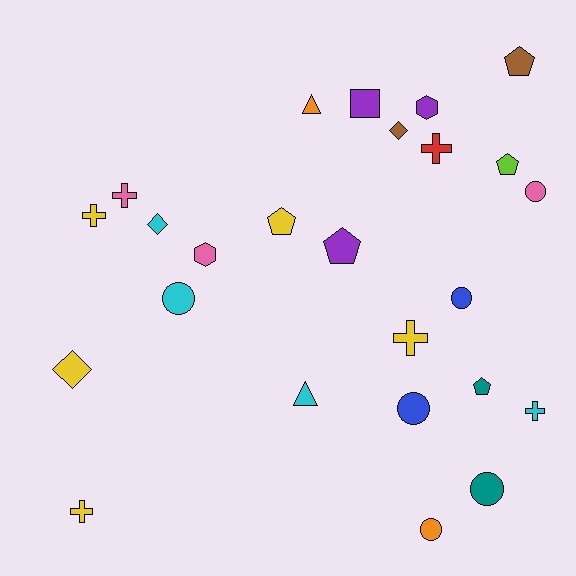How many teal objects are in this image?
There are 2 teal objects.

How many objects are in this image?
There are 25 objects.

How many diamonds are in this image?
There are 3 diamonds.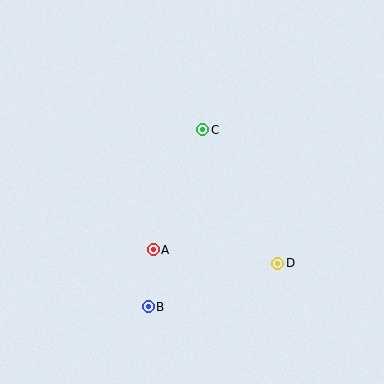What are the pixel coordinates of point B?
Point B is at (148, 307).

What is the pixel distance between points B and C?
The distance between B and C is 185 pixels.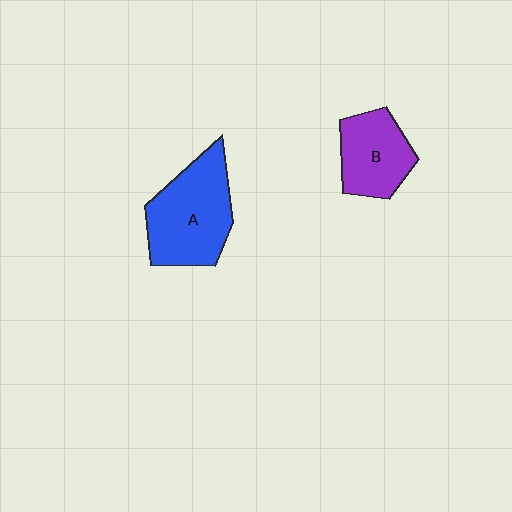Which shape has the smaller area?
Shape B (purple).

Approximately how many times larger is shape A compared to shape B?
Approximately 1.5 times.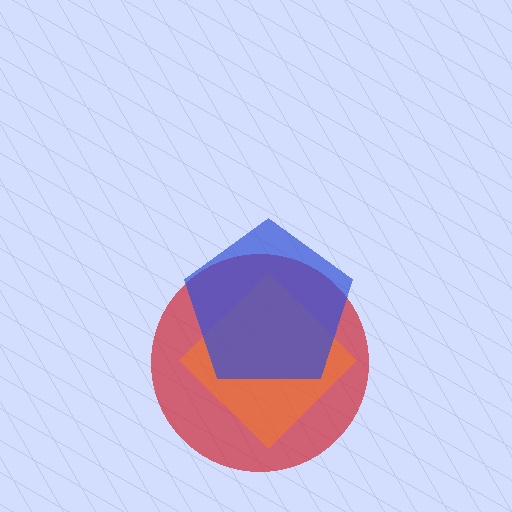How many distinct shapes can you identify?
There are 3 distinct shapes: a red circle, an orange diamond, a blue pentagon.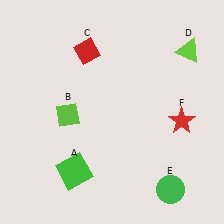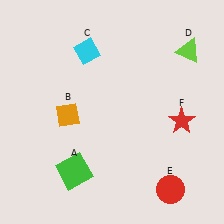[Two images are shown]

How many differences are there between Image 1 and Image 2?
There are 3 differences between the two images.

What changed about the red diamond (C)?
In Image 1, C is red. In Image 2, it changed to cyan.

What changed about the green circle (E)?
In Image 1, E is green. In Image 2, it changed to red.